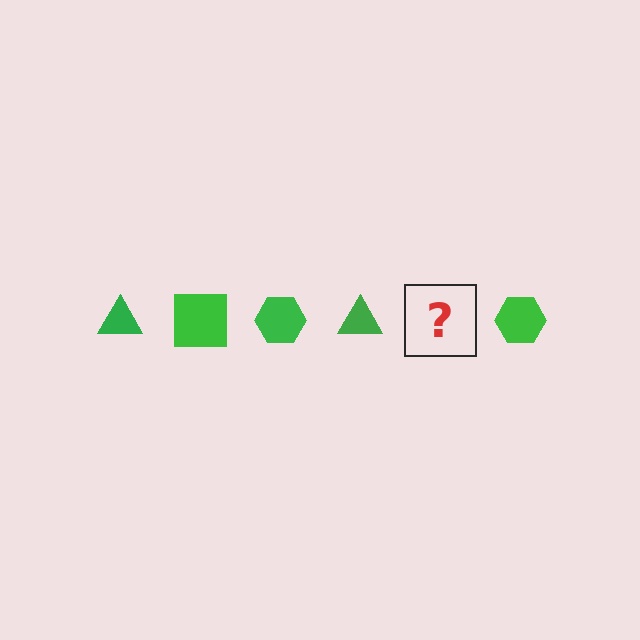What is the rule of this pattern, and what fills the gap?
The rule is that the pattern cycles through triangle, square, hexagon shapes in green. The gap should be filled with a green square.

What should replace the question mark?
The question mark should be replaced with a green square.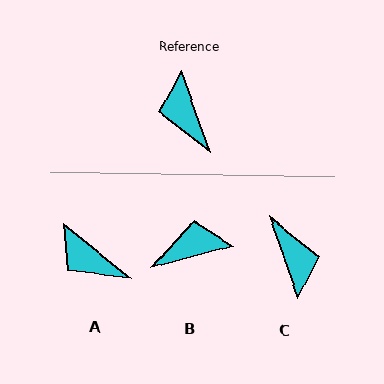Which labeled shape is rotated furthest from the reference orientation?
C, about 180 degrees away.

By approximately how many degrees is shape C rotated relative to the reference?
Approximately 180 degrees clockwise.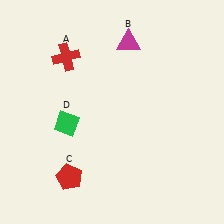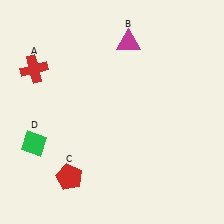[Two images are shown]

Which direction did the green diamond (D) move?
The green diamond (D) moved left.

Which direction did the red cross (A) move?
The red cross (A) moved left.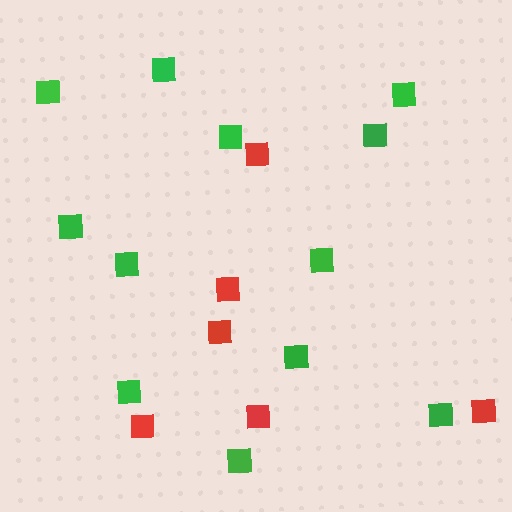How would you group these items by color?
There are 2 groups: one group of red squares (6) and one group of green squares (12).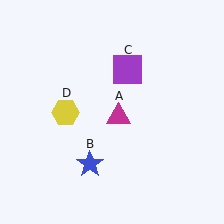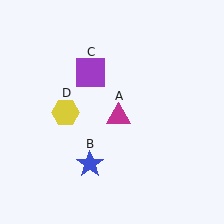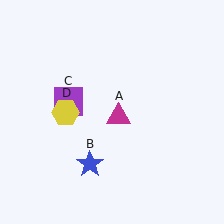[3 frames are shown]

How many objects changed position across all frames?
1 object changed position: purple square (object C).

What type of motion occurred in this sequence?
The purple square (object C) rotated counterclockwise around the center of the scene.